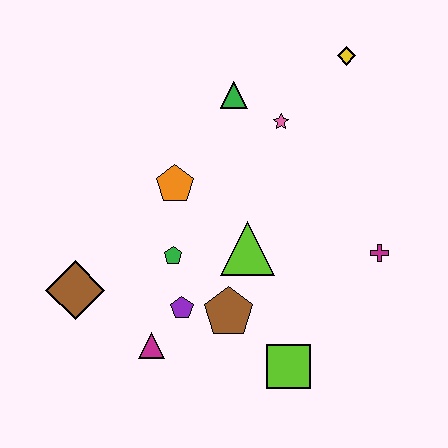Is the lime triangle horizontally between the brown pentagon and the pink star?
Yes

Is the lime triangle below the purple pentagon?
No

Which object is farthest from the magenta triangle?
The yellow diamond is farthest from the magenta triangle.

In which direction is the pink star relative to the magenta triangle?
The pink star is above the magenta triangle.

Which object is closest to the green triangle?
The pink star is closest to the green triangle.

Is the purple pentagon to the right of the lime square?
No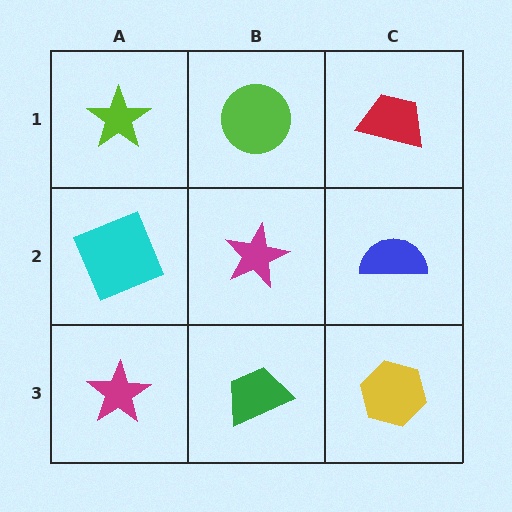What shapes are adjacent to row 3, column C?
A blue semicircle (row 2, column C), a green trapezoid (row 3, column B).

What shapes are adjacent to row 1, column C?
A blue semicircle (row 2, column C), a lime circle (row 1, column B).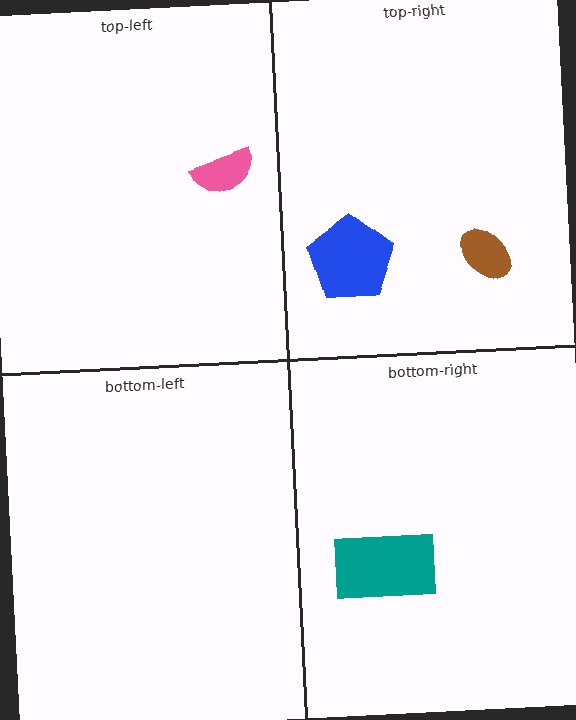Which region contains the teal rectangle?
The bottom-right region.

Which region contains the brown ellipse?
The top-right region.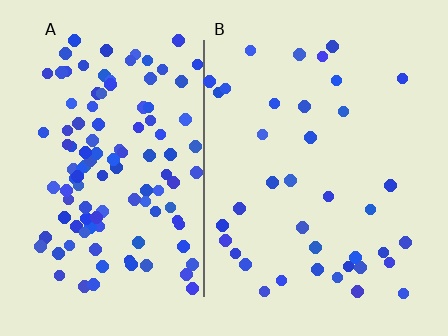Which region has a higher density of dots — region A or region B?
A (the left).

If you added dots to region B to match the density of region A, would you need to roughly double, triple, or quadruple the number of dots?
Approximately triple.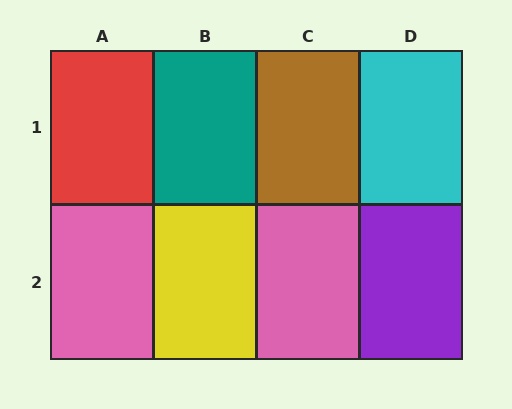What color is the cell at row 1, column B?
Teal.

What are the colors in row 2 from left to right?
Pink, yellow, pink, purple.